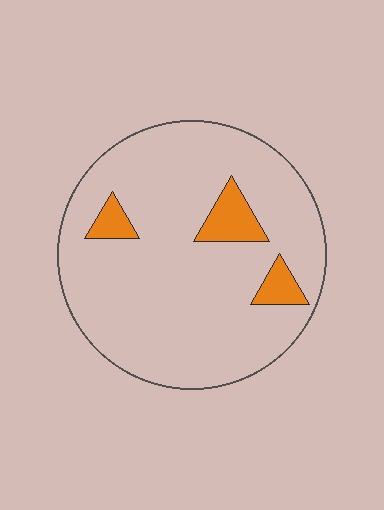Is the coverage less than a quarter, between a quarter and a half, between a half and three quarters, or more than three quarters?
Less than a quarter.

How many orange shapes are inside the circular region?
3.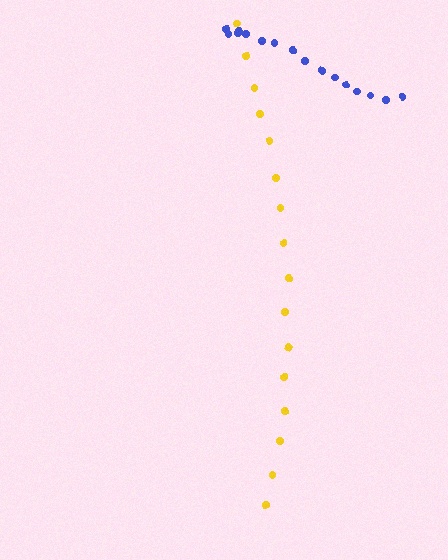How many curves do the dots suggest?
There are 2 distinct paths.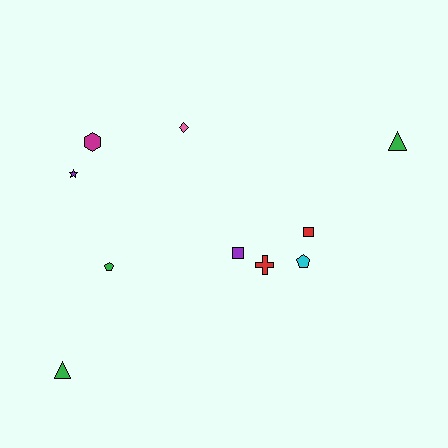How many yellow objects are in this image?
There are no yellow objects.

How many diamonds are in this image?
There is 1 diamond.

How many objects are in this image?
There are 10 objects.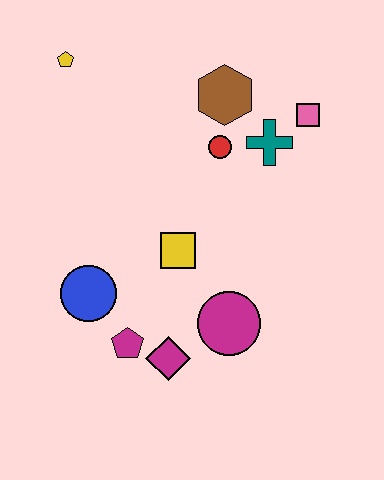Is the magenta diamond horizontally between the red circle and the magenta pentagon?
Yes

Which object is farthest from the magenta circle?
The yellow pentagon is farthest from the magenta circle.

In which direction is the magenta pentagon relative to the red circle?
The magenta pentagon is below the red circle.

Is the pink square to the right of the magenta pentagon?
Yes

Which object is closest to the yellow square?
The magenta circle is closest to the yellow square.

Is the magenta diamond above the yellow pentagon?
No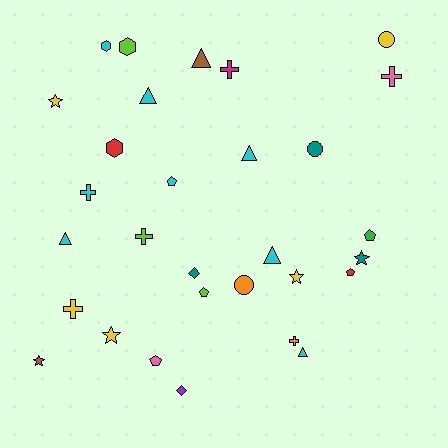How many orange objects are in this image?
There are 2 orange objects.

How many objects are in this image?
There are 30 objects.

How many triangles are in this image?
There are 6 triangles.